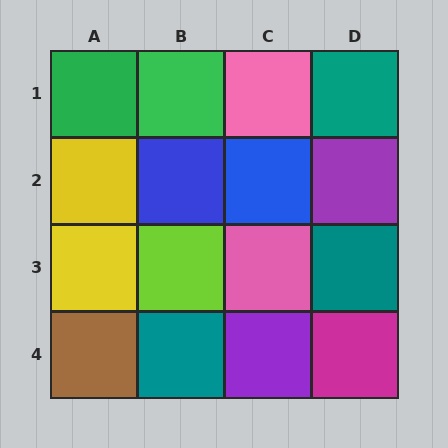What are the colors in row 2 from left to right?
Yellow, blue, blue, purple.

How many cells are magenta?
1 cell is magenta.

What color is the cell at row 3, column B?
Lime.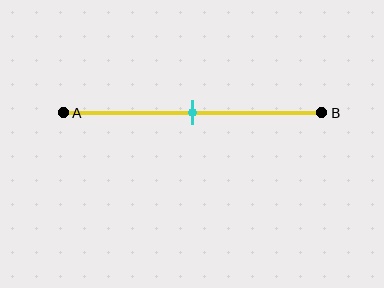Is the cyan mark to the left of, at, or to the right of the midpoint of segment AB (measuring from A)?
The cyan mark is approximately at the midpoint of segment AB.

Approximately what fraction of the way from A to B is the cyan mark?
The cyan mark is approximately 50% of the way from A to B.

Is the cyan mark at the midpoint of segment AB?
Yes, the mark is approximately at the midpoint.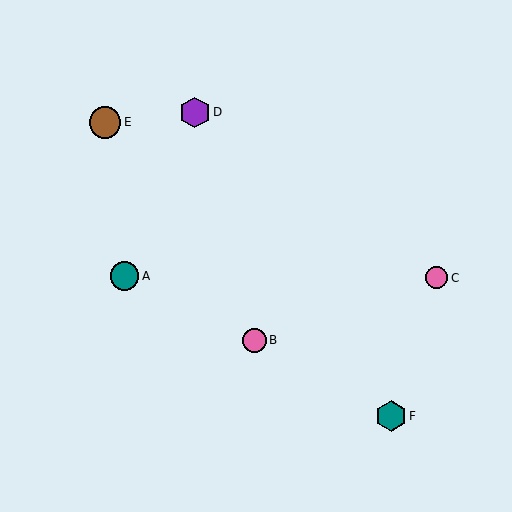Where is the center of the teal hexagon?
The center of the teal hexagon is at (391, 416).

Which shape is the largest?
The brown circle (labeled E) is the largest.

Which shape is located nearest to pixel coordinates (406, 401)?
The teal hexagon (labeled F) at (391, 416) is nearest to that location.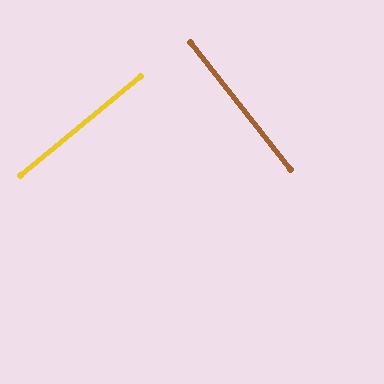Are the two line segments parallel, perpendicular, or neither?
Perpendicular — they meet at approximately 88°.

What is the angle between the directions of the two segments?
Approximately 88 degrees.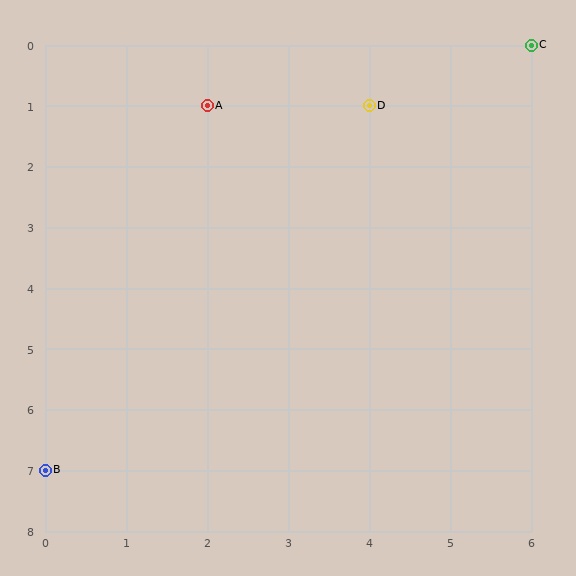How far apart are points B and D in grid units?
Points B and D are 4 columns and 6 rows apart (about 7.2 grid units diagonally).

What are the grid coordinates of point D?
Point D is at grid coordinates (4, 1).